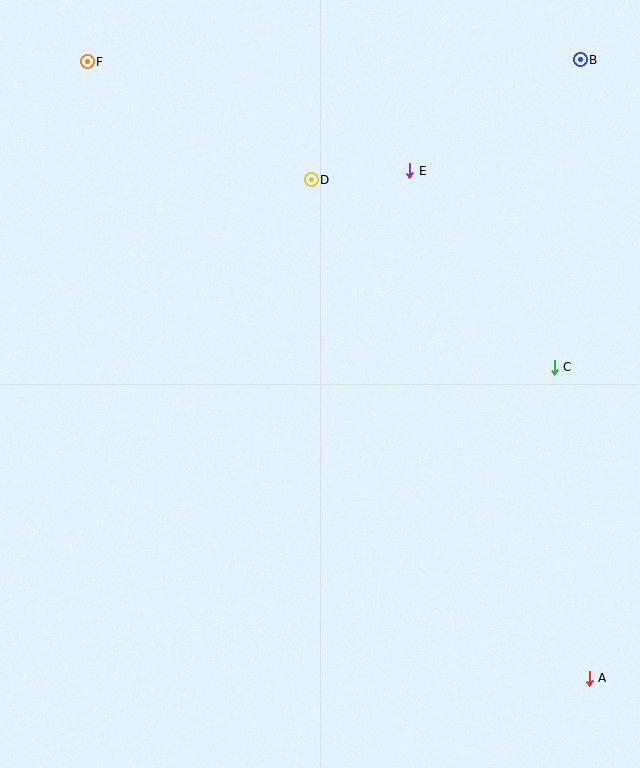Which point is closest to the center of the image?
Point D at (311, 180) is closest to the center.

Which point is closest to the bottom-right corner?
Point A is closest to the bottom-right corner.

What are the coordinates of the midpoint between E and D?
The midpoint between E and D is at (360, 175).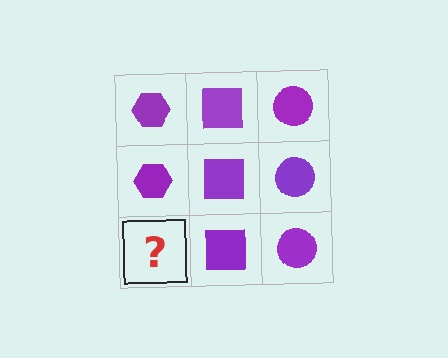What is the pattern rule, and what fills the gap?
The rule is that each column has a consistent shape. The gap should be filled with a purple hexagon.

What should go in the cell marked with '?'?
The missing cell should contain a purple hexagon.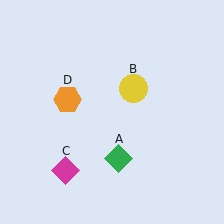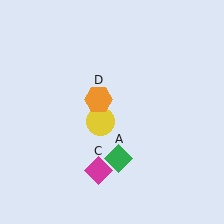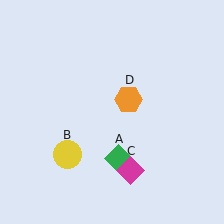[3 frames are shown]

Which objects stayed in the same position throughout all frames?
Green diamond (object A) remained stationary.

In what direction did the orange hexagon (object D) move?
The orange hexagon (object D) moved right.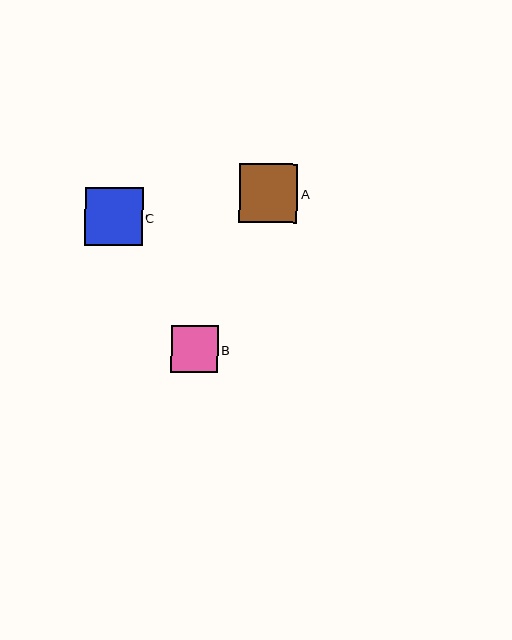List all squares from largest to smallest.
From largest to smallest: A, C, B.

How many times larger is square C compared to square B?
Square C is approximately 1.2 times the size of square B.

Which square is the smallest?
Square B is the smallest with a size of approximately 47 pixels.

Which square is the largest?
Square A is the largest with a size of approximately 59 pixels.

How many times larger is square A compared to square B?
Square A is approximately 1.2 times the size of square B.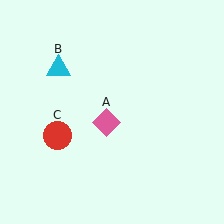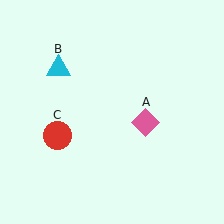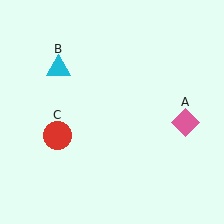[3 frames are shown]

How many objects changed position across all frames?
1 object changed position: pink diamond (object A).